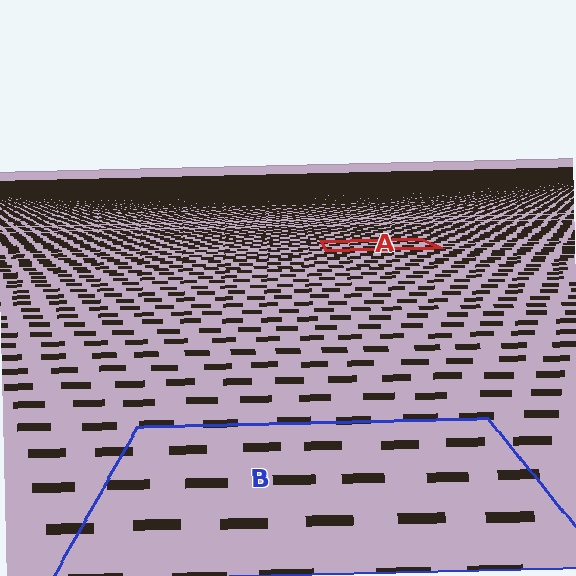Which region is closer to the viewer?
Region B is closer. The texture elements there are larger and more spread out.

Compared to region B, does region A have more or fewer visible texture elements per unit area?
Region A has more texture elements per unit area — they are packed more densely because it is farther away.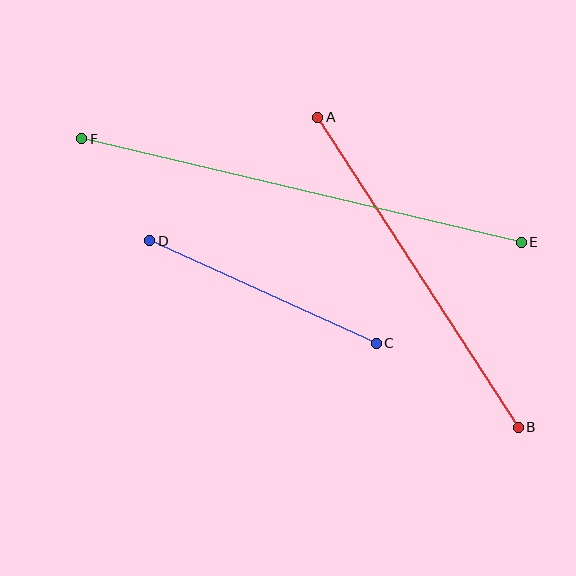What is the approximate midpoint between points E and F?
The midpoint is at approximately (302, 190) pixels.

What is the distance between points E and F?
The distance is approximately 451 pixels.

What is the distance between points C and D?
The distance is approximately 248 pixels.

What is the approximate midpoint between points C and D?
The midpoint is at approximately (263, 292) pixels.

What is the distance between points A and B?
The distance is approximately 369 pixels.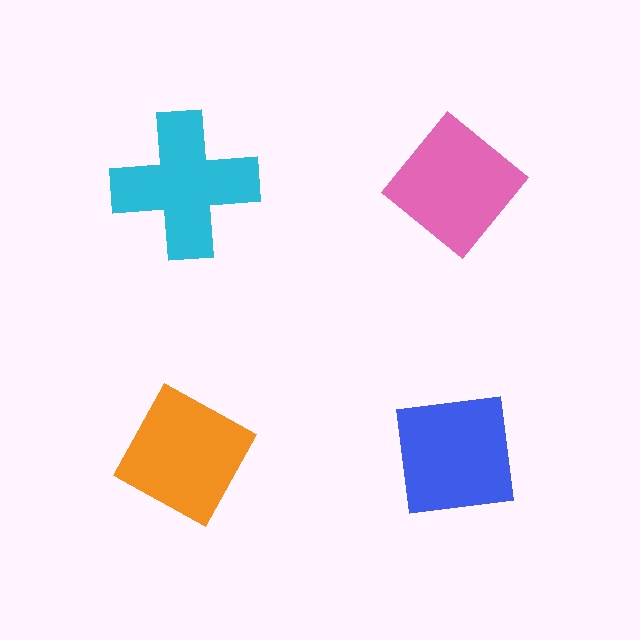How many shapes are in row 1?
2 shapes.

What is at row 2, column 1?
An orange diamond.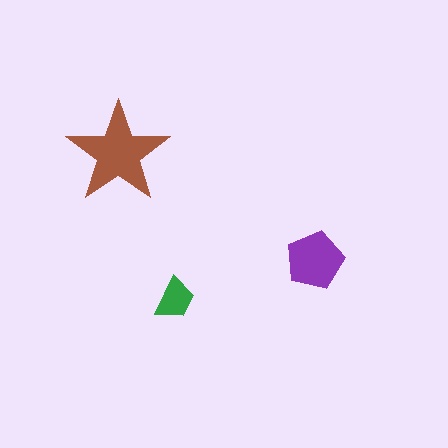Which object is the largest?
The brown star.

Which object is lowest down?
The green trapezoid is bottommost.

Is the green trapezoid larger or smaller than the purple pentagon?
Smaller.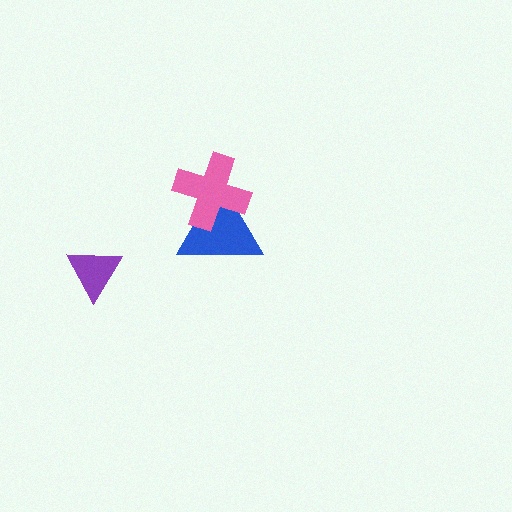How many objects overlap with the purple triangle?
0 objects overlap with the purple triangle.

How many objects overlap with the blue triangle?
1 object overlaps with the blue triangle.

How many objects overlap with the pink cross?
1 object overlaps with the pink cross.